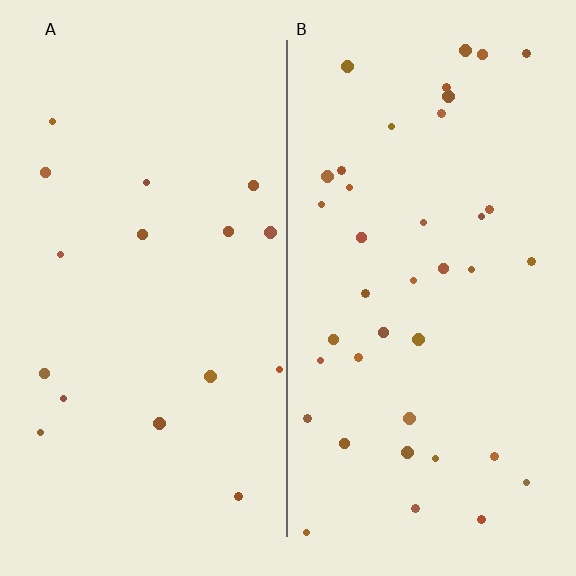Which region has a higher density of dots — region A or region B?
B (the right).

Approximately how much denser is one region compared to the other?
Approximately 2.4× — region B over region A.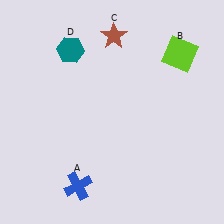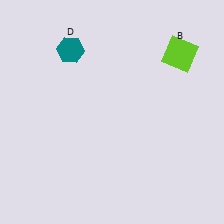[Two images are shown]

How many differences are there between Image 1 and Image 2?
There are 2 differences between the two images.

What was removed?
The brown star (C), the blue cross (A) were removed in Image 2.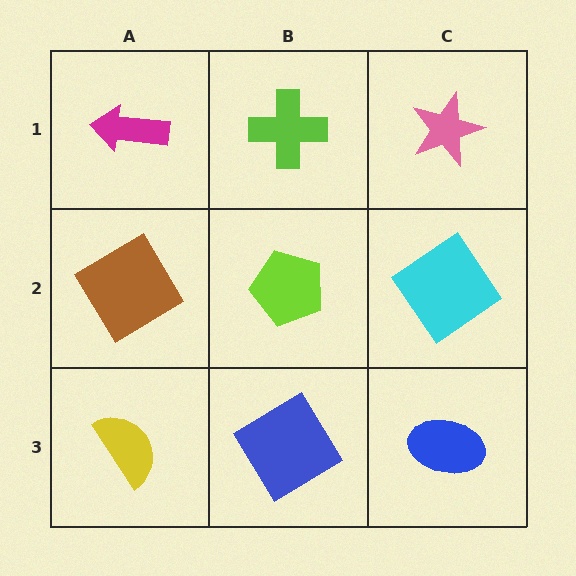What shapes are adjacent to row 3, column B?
A lime pentagon (row 2, column B), a yellow semicircle (row 3, column A), a blue ellipse (row 3, column C).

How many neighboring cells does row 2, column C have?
3.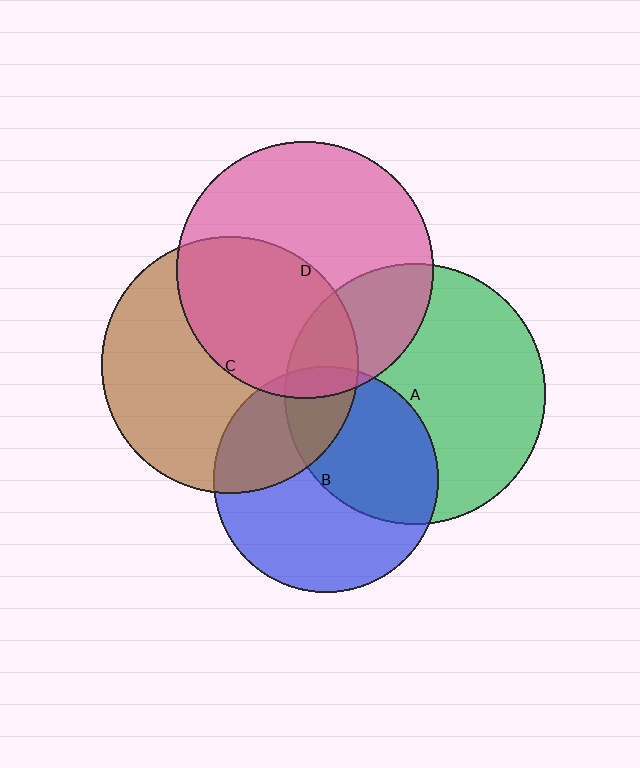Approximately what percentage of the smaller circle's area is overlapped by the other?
Approximately 40%.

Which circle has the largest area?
Circle A (green).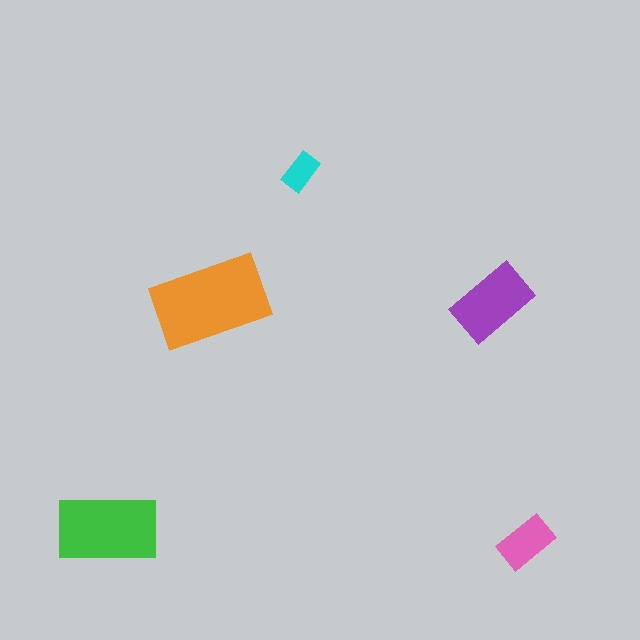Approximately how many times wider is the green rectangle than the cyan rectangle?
About 2.5 times wider.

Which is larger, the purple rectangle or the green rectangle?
The green one.